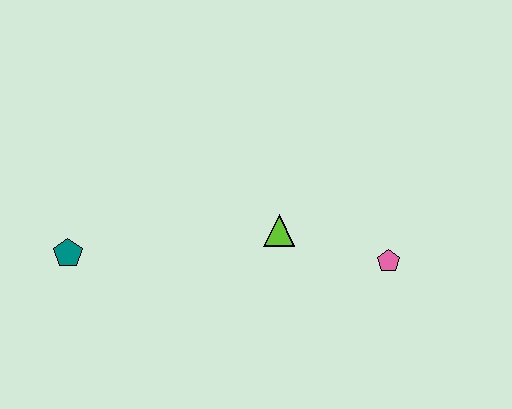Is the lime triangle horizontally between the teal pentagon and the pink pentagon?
Yes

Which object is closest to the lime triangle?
The pink pentagon is closest to the lime triangle.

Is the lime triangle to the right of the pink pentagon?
No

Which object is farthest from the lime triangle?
The teal pentagon is farthest from the lime triangle.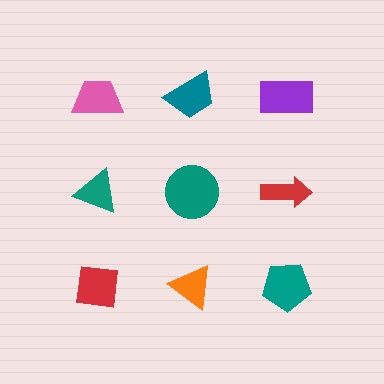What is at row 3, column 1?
A red square.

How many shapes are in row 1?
3 shapes.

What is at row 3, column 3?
A teal pentagon.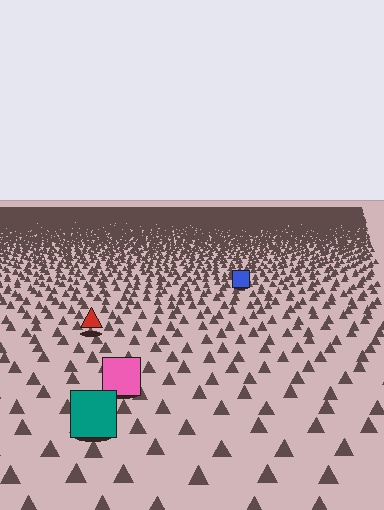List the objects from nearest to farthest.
From nearest to farthest: the teal square, the pink square, the red triangle, the blue square.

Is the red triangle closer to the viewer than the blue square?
Yes. The red triangle is closer — you can tell from the texture gradient: the ground texture is coarser near it.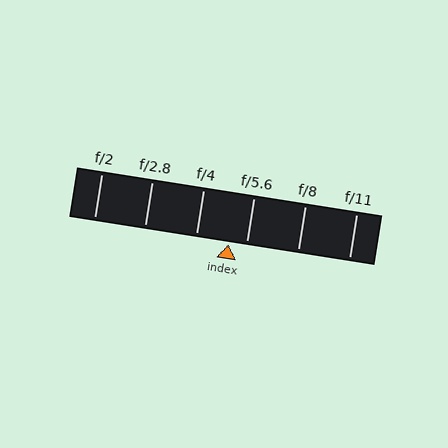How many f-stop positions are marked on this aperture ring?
There are 6 f-stop positions marked.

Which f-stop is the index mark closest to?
The index mark is closest to f/5.6.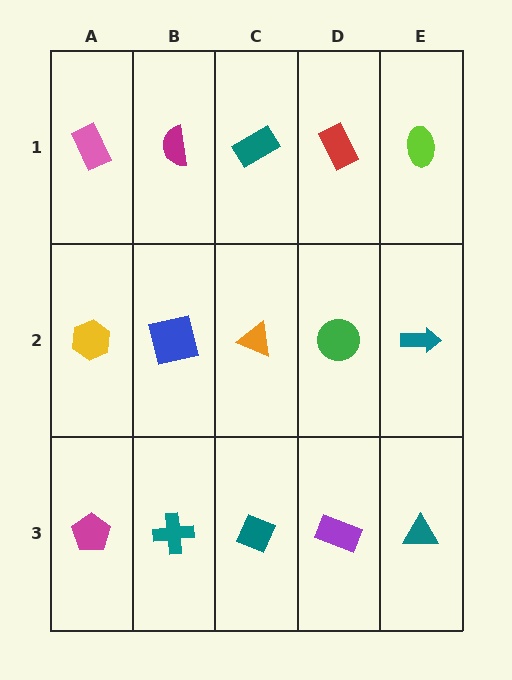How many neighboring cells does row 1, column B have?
3.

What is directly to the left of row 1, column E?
A red rectangle.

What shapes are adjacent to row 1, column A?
A yellow hexagon (row 2, column A), a magenta semicircle (row 1, column B).